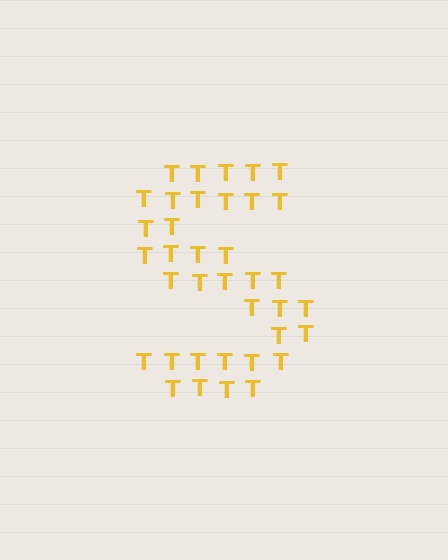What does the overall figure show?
The overall figure shows the letter S.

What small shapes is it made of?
It is made of small letter T's.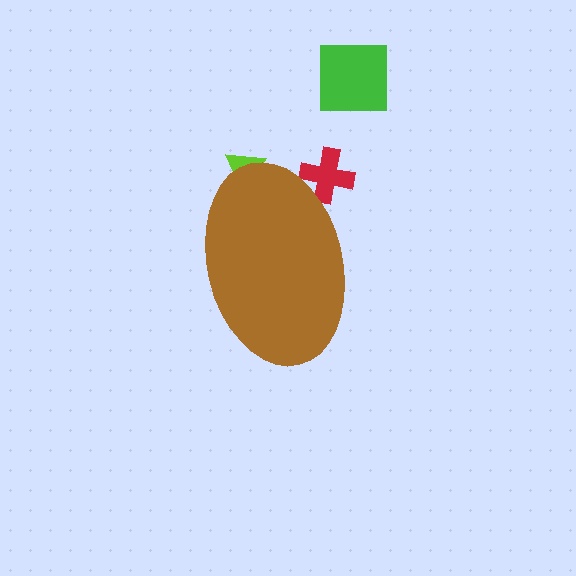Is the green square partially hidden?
No, the green square is fully visible.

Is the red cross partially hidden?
Yes, the red cross is partially hidden behind the brown ellipse.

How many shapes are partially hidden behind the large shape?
2 shapes are partially hidden.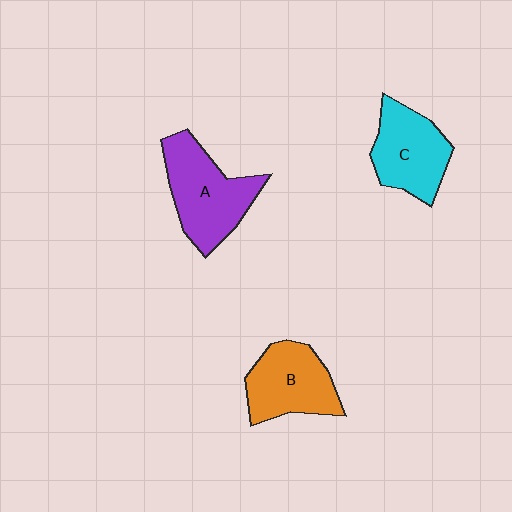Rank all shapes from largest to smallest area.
From largest to smallest: A (purple), B (orange), C (cyan).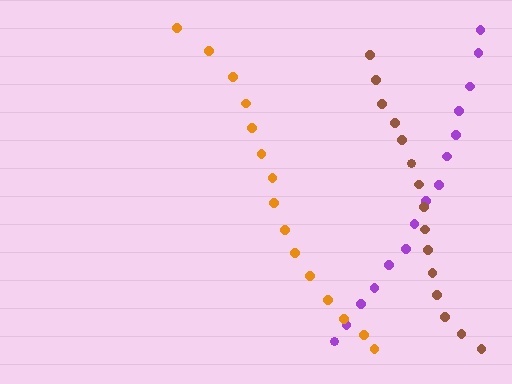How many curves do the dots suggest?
There are 3 distinct paths.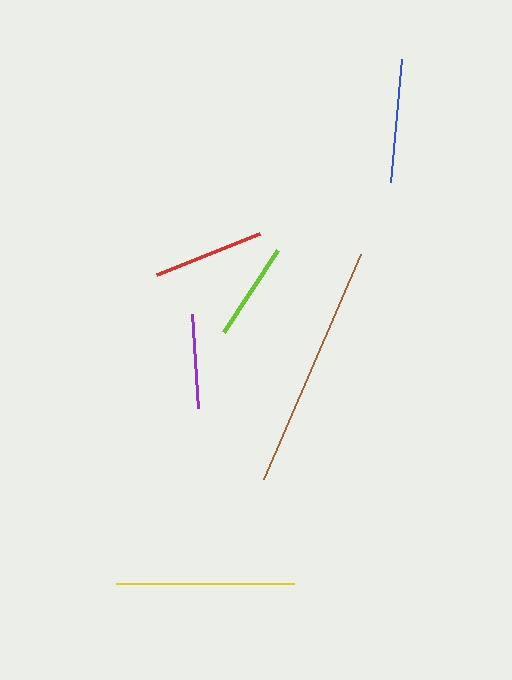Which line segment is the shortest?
The purple line is the shortest at approximately 94 pixels.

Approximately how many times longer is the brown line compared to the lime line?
The brown line is approximately 2.5 times the length of the lime line.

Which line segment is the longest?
The brown line is the longest at approximately 244 pixels.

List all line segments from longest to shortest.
From longest to shortest: brown, yellow, blue, red, lime, purple.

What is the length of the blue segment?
The blue segment is approximately 123 pixels long.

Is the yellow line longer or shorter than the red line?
The yellow line is longer than the red line.